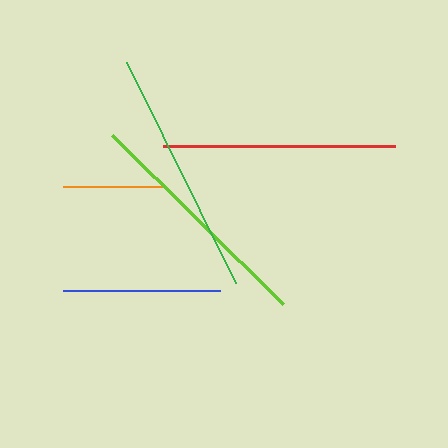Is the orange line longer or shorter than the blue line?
The blue line is longer than the orange line.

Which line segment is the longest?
The green line is the longest at approximately 246 pixels.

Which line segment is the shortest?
The orange line is the shortest at approximately 101 pixels.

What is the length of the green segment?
The green segment is approximately 246 pixels long.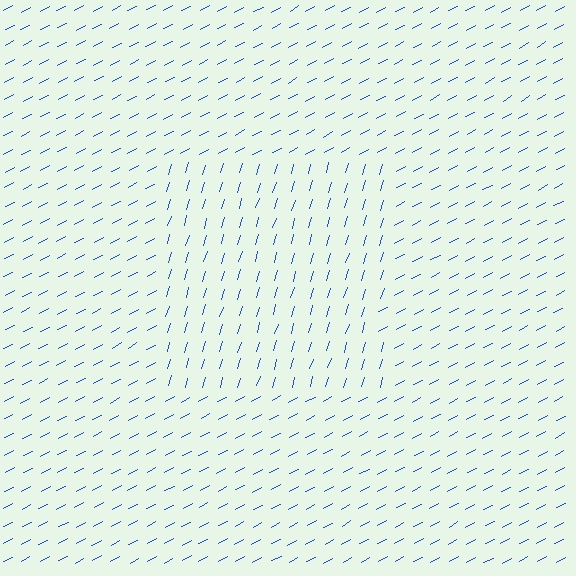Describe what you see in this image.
The image is filled with small blue line segments. A rectangle region in the image has lines oriented differently from the surrounding lines, creating a visible texture boundary.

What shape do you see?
I see a rectangle.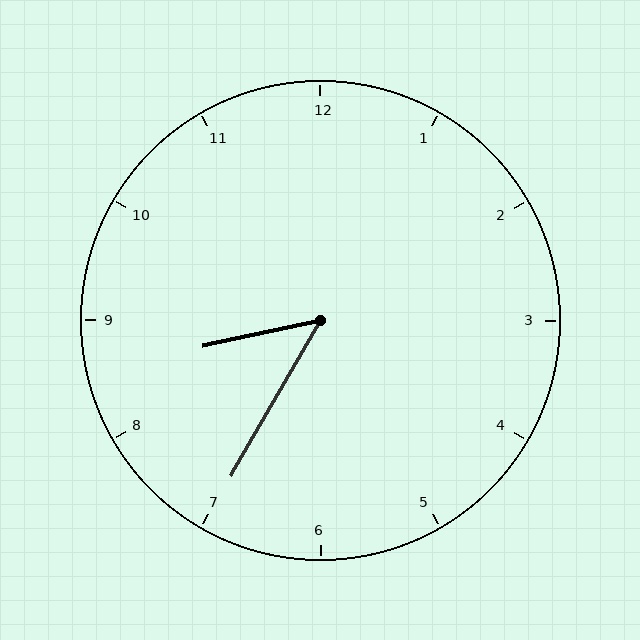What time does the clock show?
8:35.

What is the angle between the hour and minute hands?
Approximately 48 degrees.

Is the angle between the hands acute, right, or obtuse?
It is acute.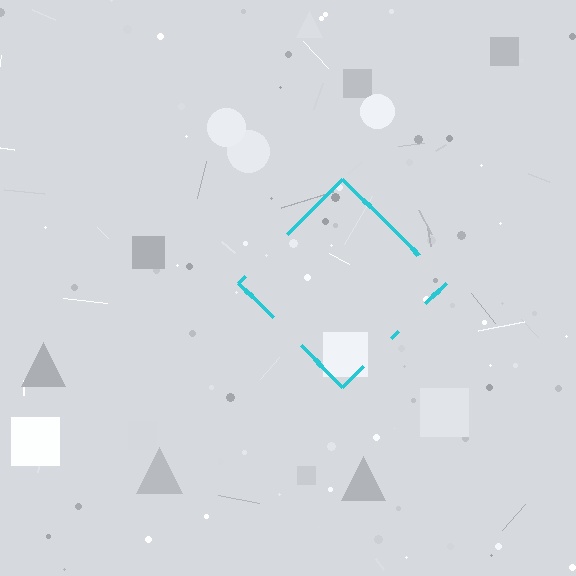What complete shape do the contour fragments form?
The contour fragments form a diamond.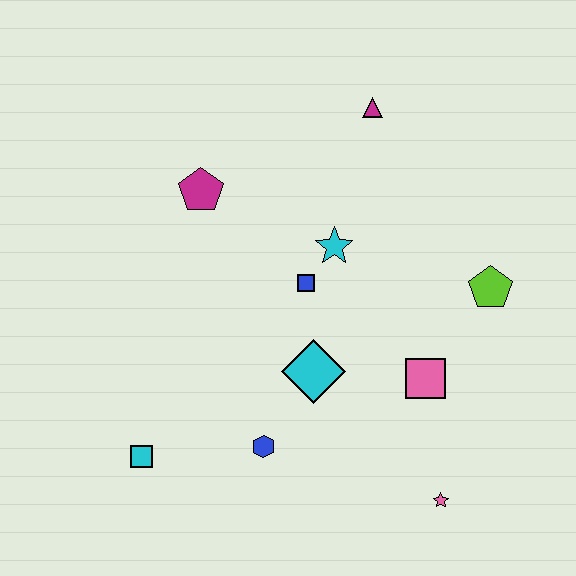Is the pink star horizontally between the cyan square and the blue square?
No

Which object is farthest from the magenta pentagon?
The pink star is farthest from the magenta pentagon.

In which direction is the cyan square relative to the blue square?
The cyan square is below the blue square.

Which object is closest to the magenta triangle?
The cyan star is closest to the magenta triangle.